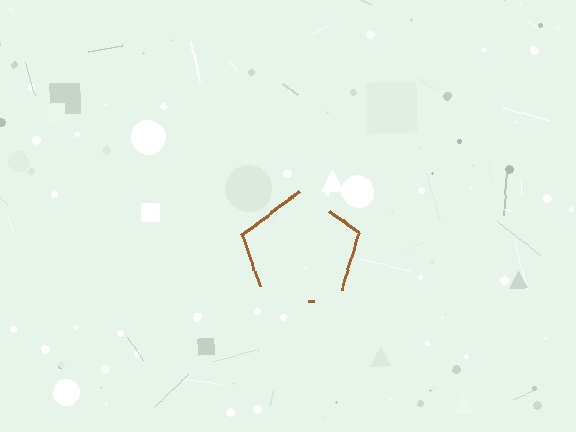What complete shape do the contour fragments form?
The contour fragments form a pentagon.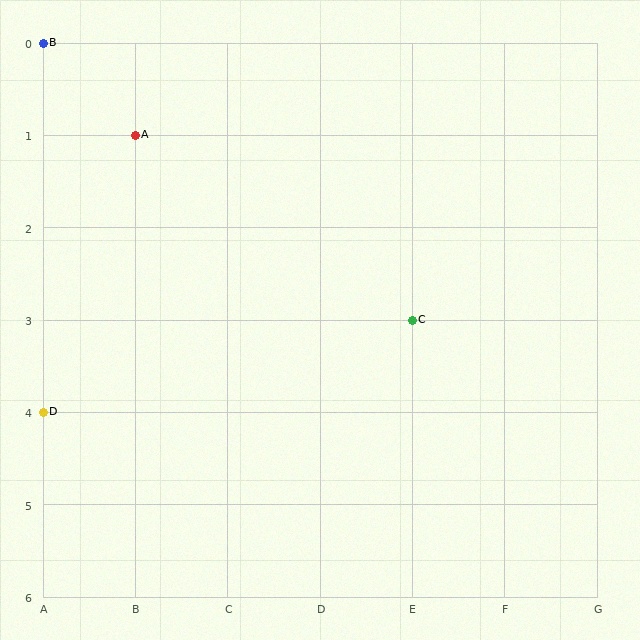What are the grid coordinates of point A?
Point A is at grid coordinates (B, 1).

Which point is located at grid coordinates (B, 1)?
Point A is at (B, 1).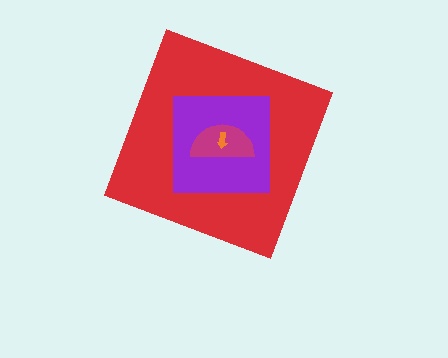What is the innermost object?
The orange arrow.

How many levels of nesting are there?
4.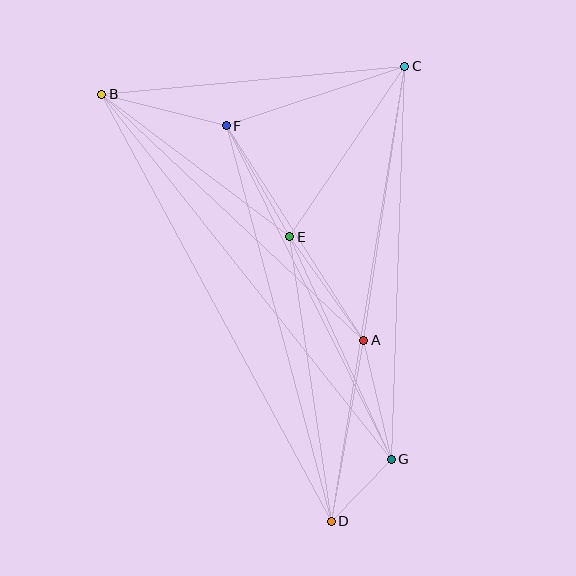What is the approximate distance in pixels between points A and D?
The distance between A and D is approximately 184 pixels.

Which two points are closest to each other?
Points D and G are closest to each other.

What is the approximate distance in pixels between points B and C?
The distance between B and C is approximately 305 pixels.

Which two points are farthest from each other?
Points B and D are farthest from each other.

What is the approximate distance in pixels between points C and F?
The distance between C and F is approximately 188 pixels.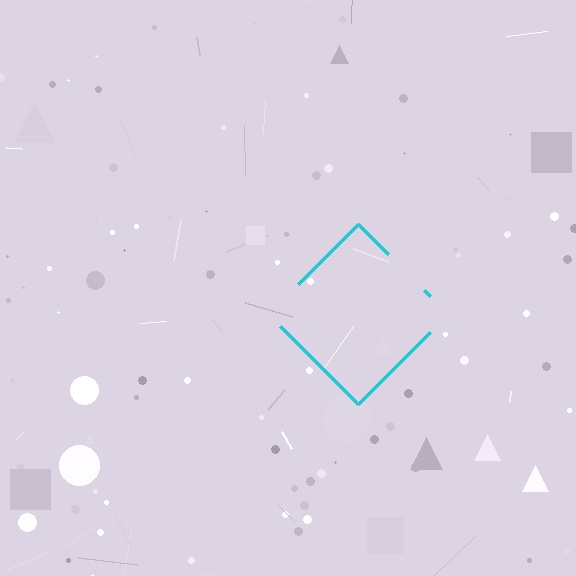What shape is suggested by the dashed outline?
The dashed outline suggests a diamond.